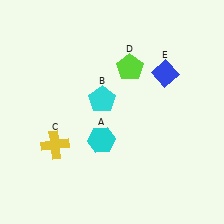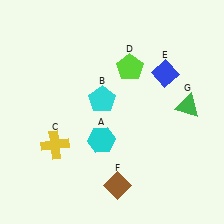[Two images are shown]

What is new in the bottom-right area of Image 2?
A brown diamond (F) was added in the bottom-right area of Image 2.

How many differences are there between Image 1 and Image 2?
There are 2 differences between the two images.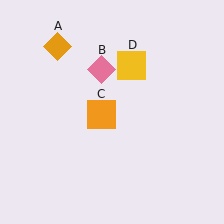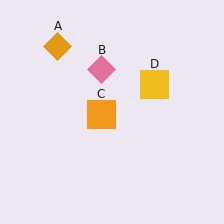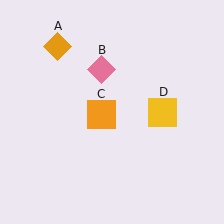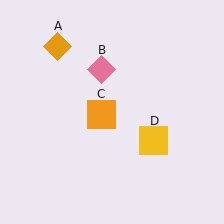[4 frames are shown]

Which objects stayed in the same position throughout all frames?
Orange diamond (object A) and pink diamond (object B) and orange square (object C) remained stationary.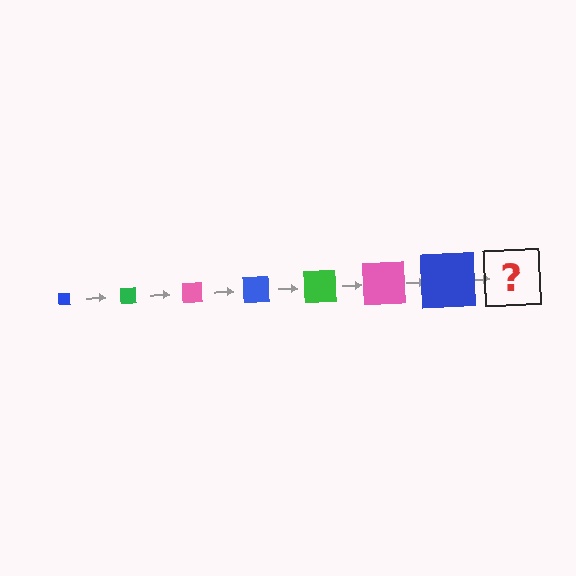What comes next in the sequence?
The next element should be a green square, larger than the previous one.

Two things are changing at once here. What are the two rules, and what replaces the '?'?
The two rules are that the square grows larger each step and the color cycles through blue, green, and pink. The '?' should be a green square, larger than the previous one.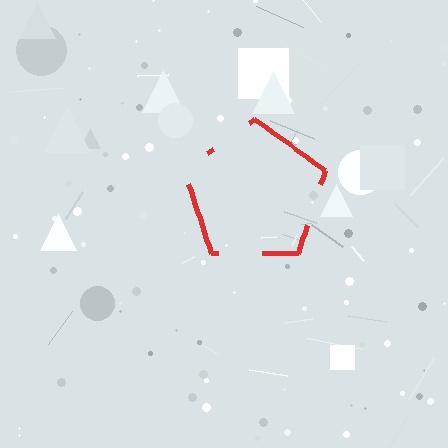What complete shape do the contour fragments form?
The contour fragments form a pentagon.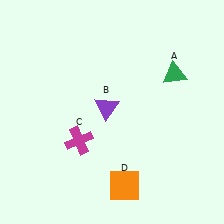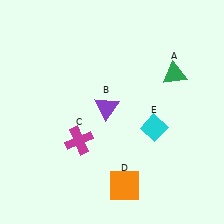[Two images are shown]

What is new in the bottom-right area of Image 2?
A cyan diamond (E) was added in the bottom-right area of Image 2.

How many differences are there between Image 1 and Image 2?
There is 1 difference between the two images.